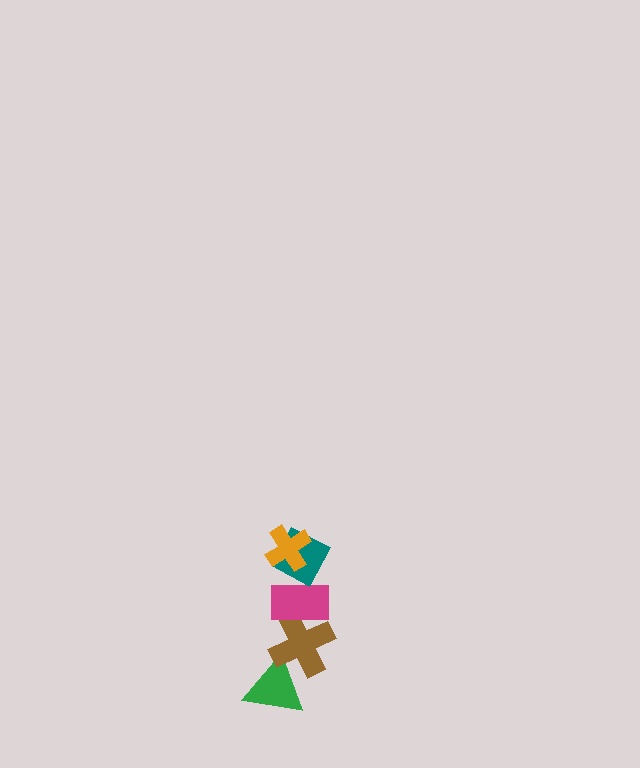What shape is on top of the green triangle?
The brown cross is on top of the green triangle.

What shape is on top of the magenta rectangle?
The teal diamond is on top of the magenta rectangle.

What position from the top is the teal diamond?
The teal diamond is 2nd from the top.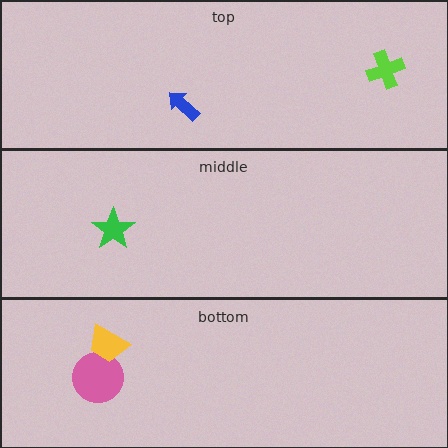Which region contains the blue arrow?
The top region.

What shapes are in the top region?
The blue arrow, the lime cross.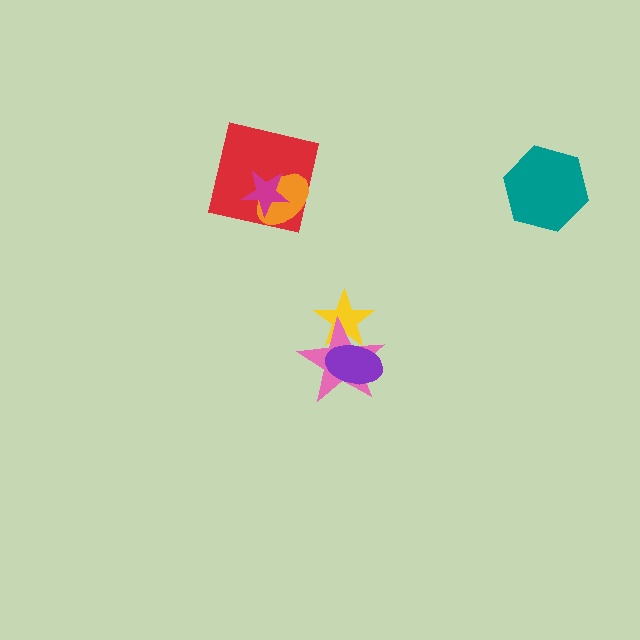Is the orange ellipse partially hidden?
Yes, it is partially covered by another shape.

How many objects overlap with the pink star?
2 objects overlap with the pink star.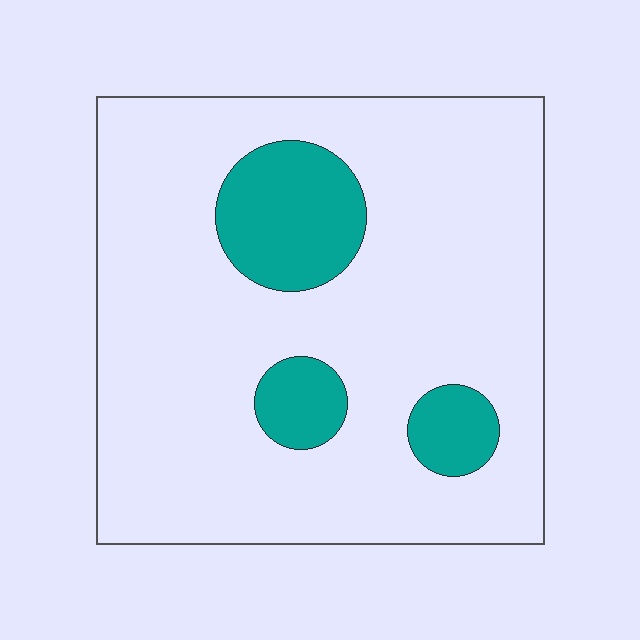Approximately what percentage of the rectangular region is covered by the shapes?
Approximately 15%.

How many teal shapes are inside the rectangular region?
3.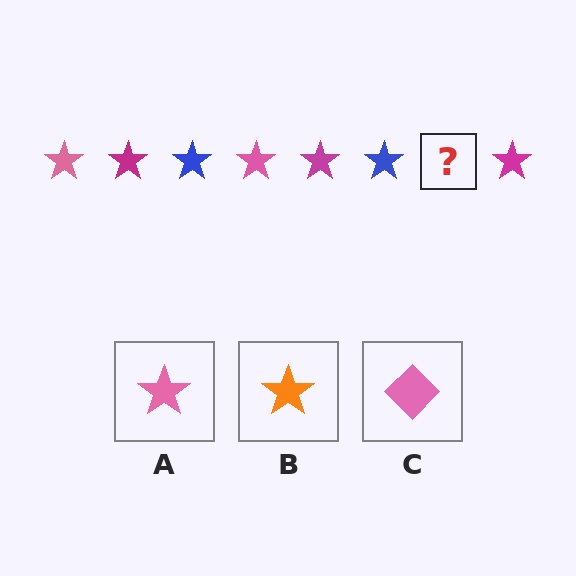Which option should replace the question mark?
Option A.